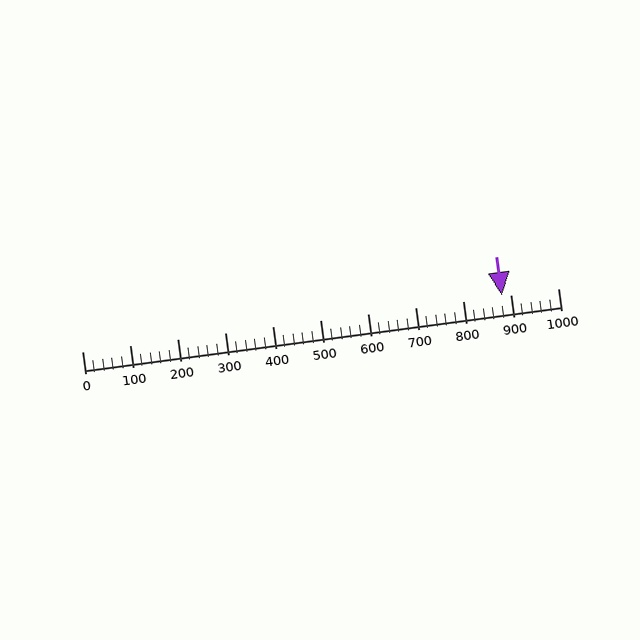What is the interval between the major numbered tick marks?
The major tick marks are spaced 100 units apart.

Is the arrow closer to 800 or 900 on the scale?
The arrow is closer to 900.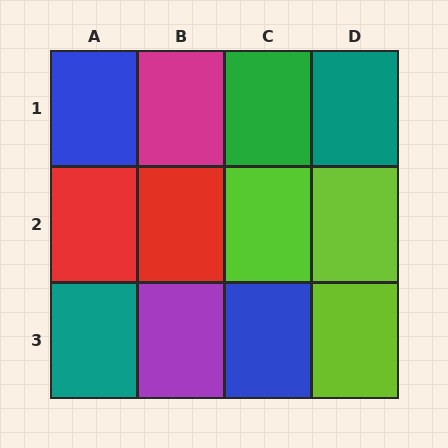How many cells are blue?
2 cells are blue.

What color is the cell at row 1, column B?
Magenta.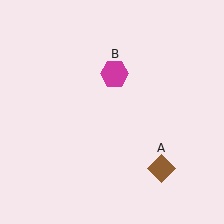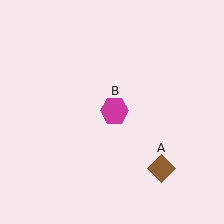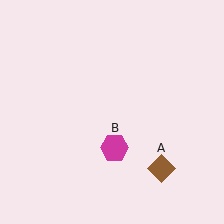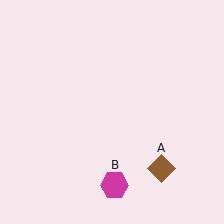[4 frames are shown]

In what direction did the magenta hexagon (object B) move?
The magenta hexagon (object B) moved down.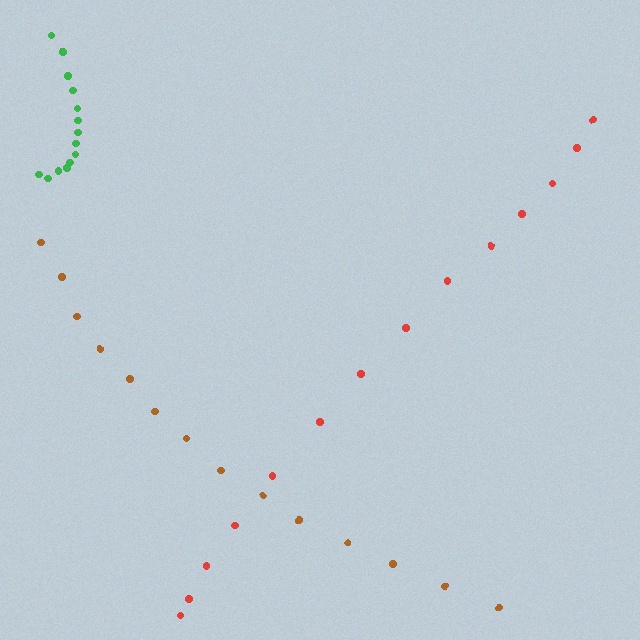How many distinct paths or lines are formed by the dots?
There are 3 distinct paths.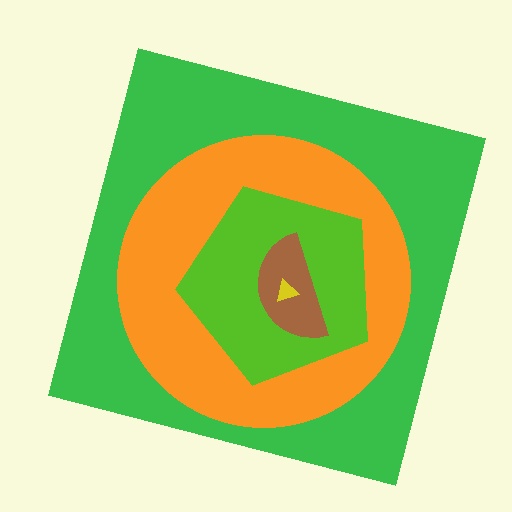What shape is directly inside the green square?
The orange circle.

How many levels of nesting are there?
5.